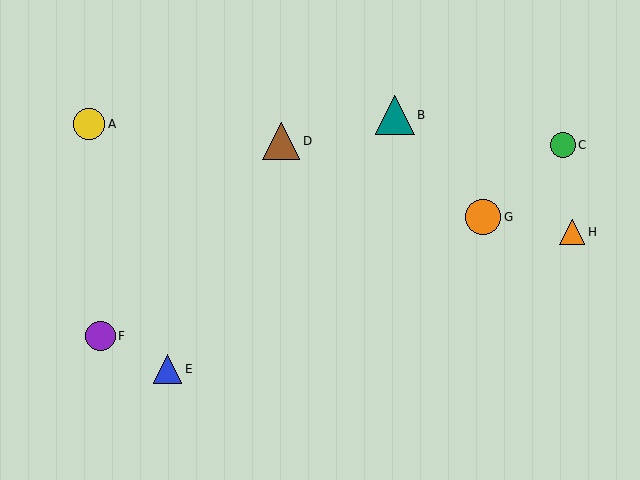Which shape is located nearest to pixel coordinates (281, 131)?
The brown triangle (labeled D) at (281, 141) is nearest to that location.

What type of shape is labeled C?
Shape C is a green circle.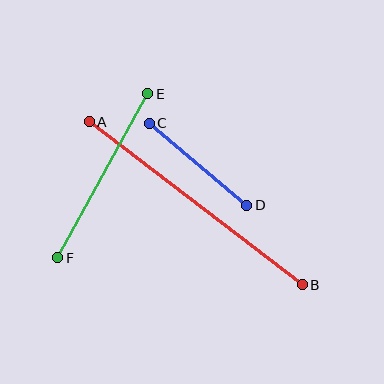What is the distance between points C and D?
The distance is approximately 128 pixels.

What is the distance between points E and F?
The distance is approximately 187 pixels.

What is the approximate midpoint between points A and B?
The midpoint is at approximately (196, 203) pixels.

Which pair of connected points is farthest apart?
Points A and B are farthest apart.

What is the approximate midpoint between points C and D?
The midpoint is at approximately (198, 164) pixels.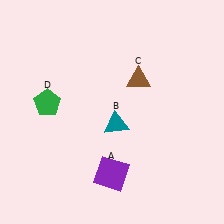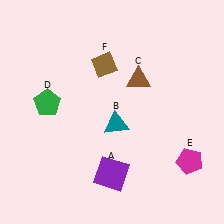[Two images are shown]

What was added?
A magenta pentagon (E), a brown diamond (F) were added in Image 2.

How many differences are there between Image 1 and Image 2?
There are 2 differences between the two images.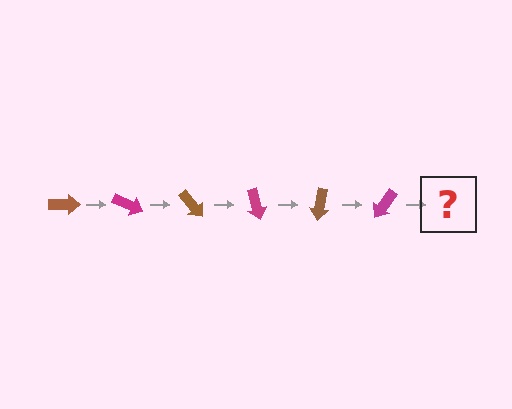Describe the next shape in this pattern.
It should be a brown arrow, rotated 150 degrees from the start.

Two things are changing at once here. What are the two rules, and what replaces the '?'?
The two rules are that it rotates 25 degrees each step and the color cycles through brown and magenta. The '?' should be a brown arrow, rotated 150 degrees from the start.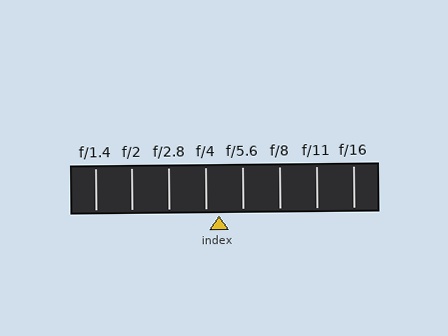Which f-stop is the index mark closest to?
The index mark is closest to f/4.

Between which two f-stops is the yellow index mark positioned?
The index mark is between f/4 and f/5.6.